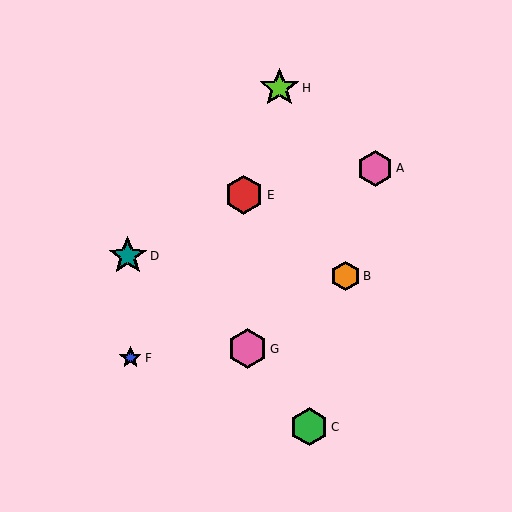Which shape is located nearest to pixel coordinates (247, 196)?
The red hexagon (labeled E) at (244, 195) is nearest to that location.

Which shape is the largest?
The pink hexagon (labeled G) is the largest.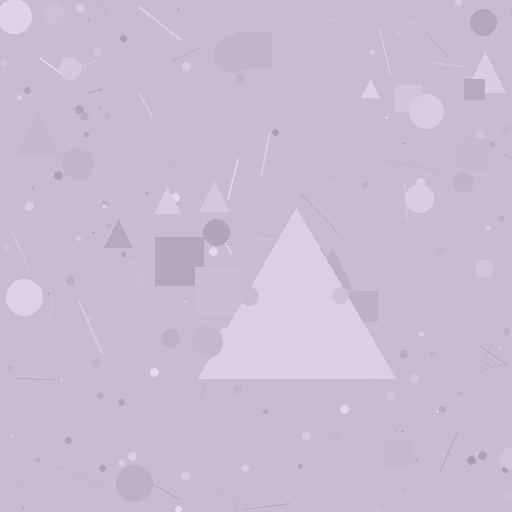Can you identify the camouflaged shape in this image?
The camouflaged shape is a triangle.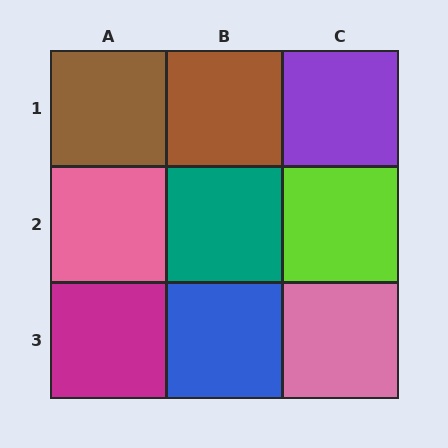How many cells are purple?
1 cell is purple.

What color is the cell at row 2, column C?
Lime.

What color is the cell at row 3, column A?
Magenta.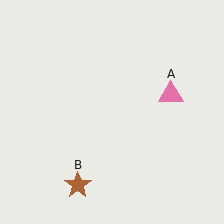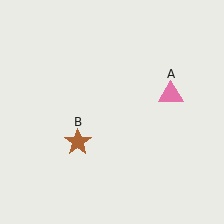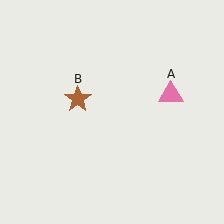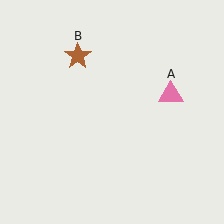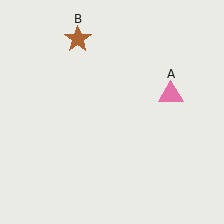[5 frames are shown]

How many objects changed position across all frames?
1 object changed position: brown star (object B).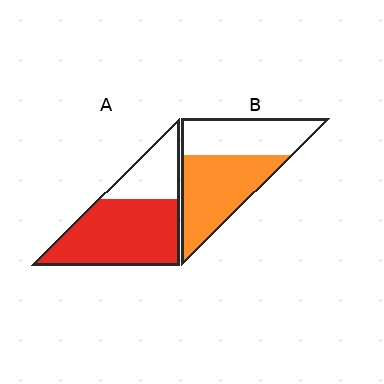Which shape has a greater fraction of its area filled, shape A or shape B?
Shape A.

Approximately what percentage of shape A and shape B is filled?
A is approximately 70% and B is approximately 55%.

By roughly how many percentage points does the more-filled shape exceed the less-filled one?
By roughly 15 percentage points (A over B).